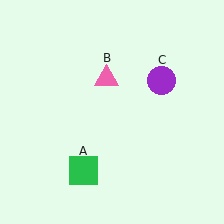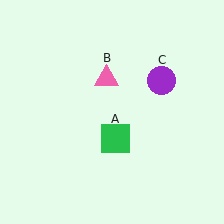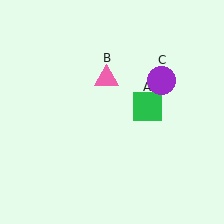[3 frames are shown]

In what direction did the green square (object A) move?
The green square (object A) moved up and to the right.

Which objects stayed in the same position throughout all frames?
Pink triangle (object B) and purple circle (object C) remained stationary.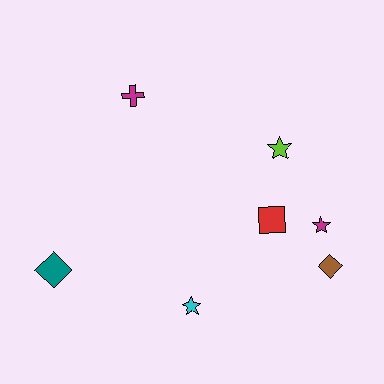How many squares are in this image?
There is 1 square.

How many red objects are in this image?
There is 1 red object.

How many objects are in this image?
There are 7 objects.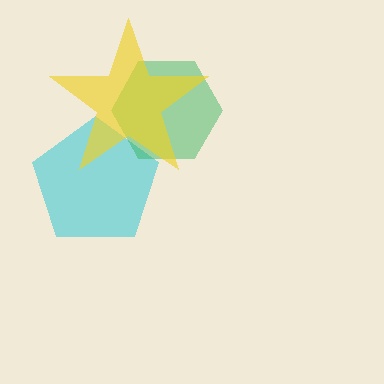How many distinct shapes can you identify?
There are 3 distinct shapes: a cyan pentagon, a green hexagon, a yellow star.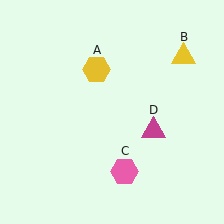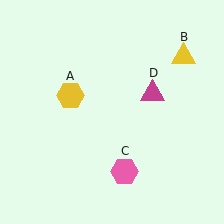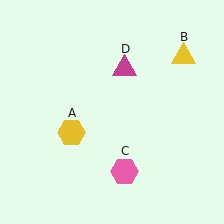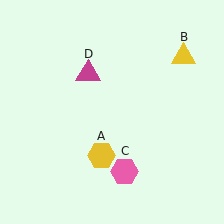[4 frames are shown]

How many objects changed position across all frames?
2 objects changed position: yellow hexagon (object A), magenta triangle (object D).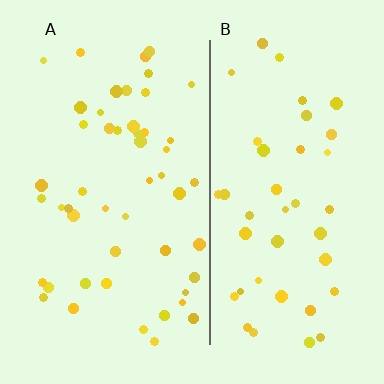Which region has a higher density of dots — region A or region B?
A (the left).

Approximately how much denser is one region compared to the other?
Approximately 1.2× — region A over region B.